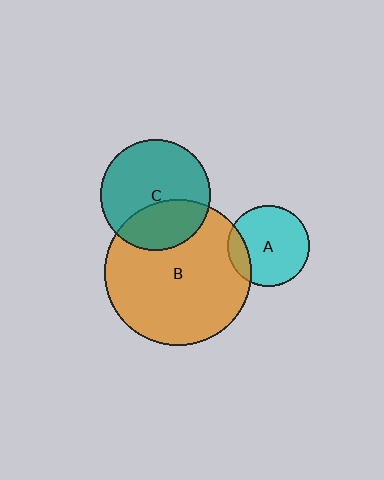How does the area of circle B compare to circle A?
Approximately 3.2 times.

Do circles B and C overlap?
Yes.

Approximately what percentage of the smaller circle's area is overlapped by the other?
Approximately 35%.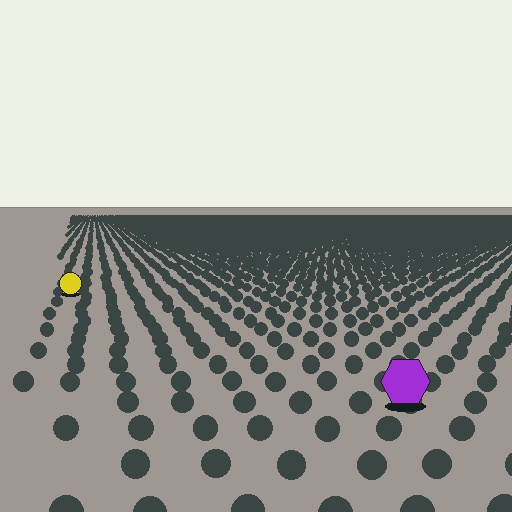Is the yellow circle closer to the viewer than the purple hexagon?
No. The purple hexagon is closer — you can tell from the texture gradient: the ground texture is coarser near it.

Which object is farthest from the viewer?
The yellow circle is farthest from the viewer. It appears smaller and the ground texture around it is denser.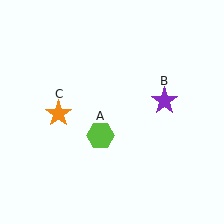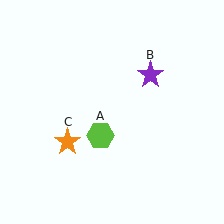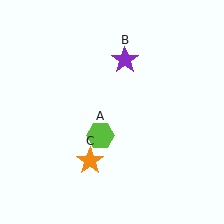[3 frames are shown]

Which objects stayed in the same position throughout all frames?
Lime hexagon (object A) remained stationary.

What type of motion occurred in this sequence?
The purple star (object B), orange star (object C) rotated counterclockwise around the center of the scene.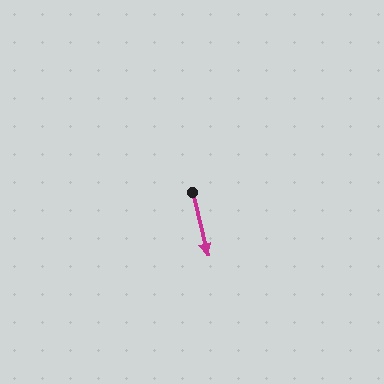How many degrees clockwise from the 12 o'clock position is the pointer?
Approximately 166 degrees.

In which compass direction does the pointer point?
South.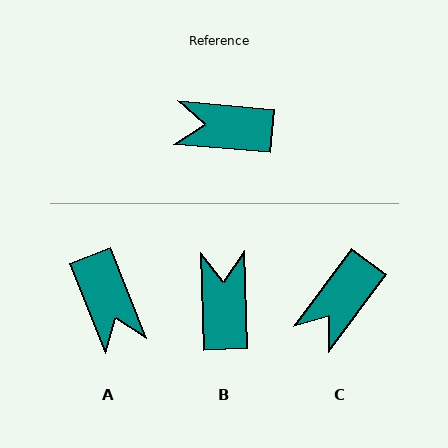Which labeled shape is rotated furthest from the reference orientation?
A, about 116 degrees away.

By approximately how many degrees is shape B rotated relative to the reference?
Approximately 83 degrees clockwise.